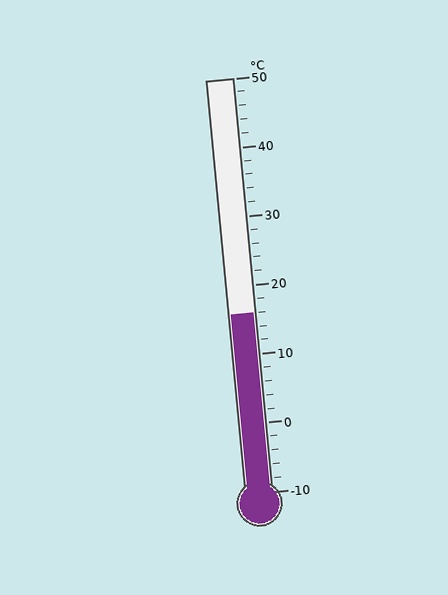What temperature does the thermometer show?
The thermometer shows approximately 16°C.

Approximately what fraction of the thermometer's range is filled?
The thermometer is filled to approximately 45% of its range.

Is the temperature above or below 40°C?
The temperature is below 40°C.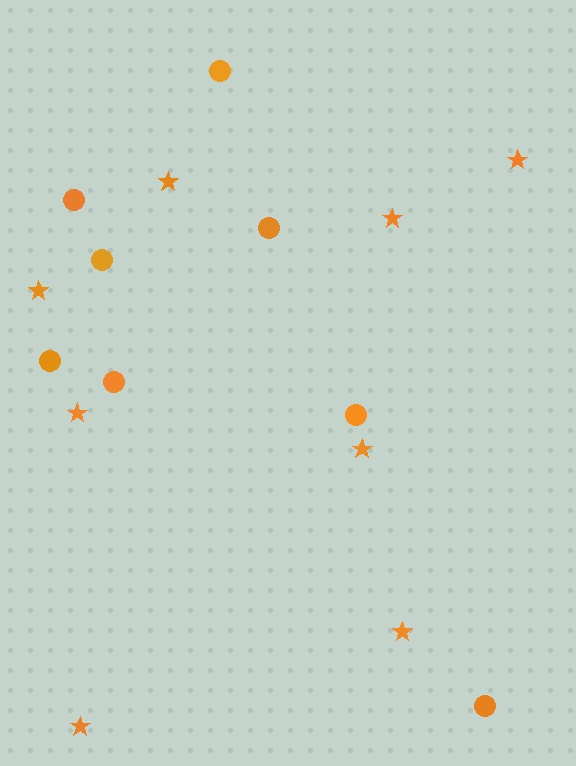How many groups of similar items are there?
There are 2 groups: one group of circles (8) and one group of stars (8).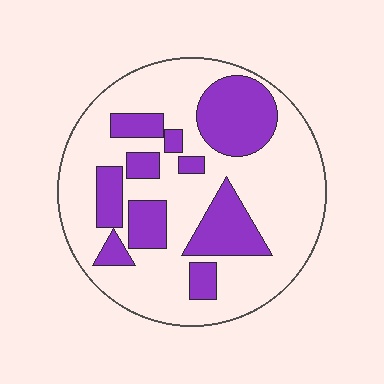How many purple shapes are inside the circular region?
10.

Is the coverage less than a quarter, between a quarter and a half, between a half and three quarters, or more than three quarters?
Between a quarter and a half.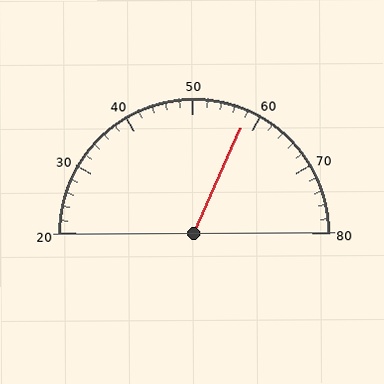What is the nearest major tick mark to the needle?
The nearest major tick mark is 60.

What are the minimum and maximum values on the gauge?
The gauge ranges from 20 to 80.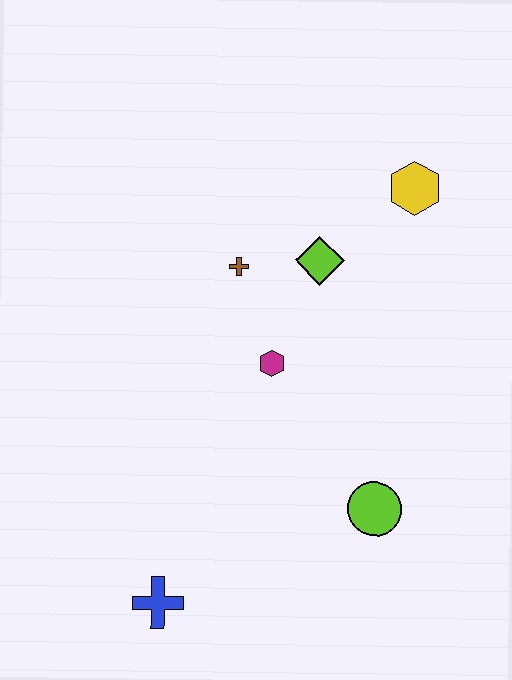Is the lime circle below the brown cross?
Yes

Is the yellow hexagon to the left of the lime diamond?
No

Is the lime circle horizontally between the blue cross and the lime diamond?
No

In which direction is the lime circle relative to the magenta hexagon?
The lime circle is below the magenta hexagon.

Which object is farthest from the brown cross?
The blue cross is farthest from the brown cross.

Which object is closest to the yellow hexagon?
The lime diamond is closest to the yellow hexagon.